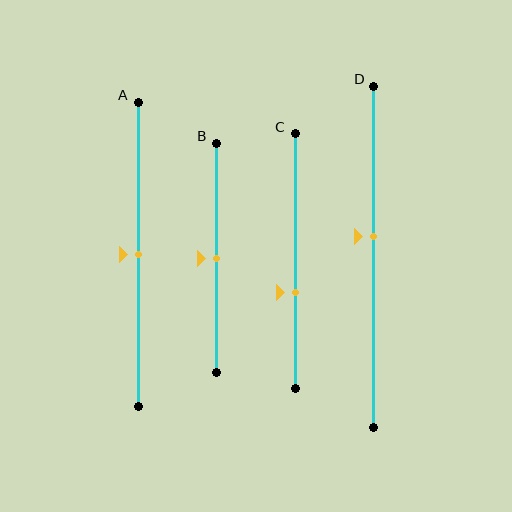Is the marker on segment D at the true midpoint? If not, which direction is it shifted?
No, the marker on segment D is shifted upward by about 6% of the segment length.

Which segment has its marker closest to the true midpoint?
Segment A has its marker closest to the true midpoint.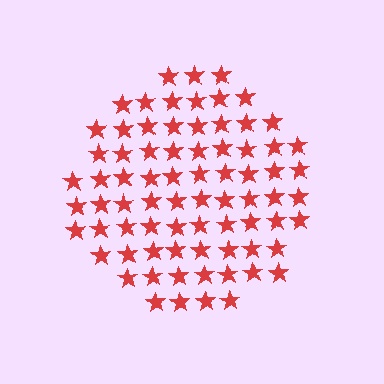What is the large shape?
The large shape is a circle.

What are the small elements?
The small elements are stars.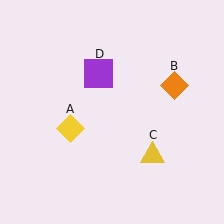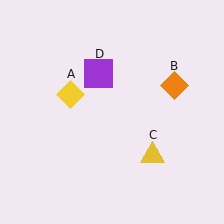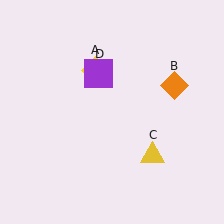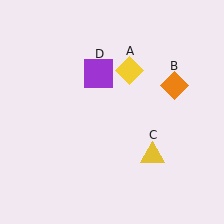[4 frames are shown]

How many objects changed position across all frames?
1 object changed position: yellow diamond (object A).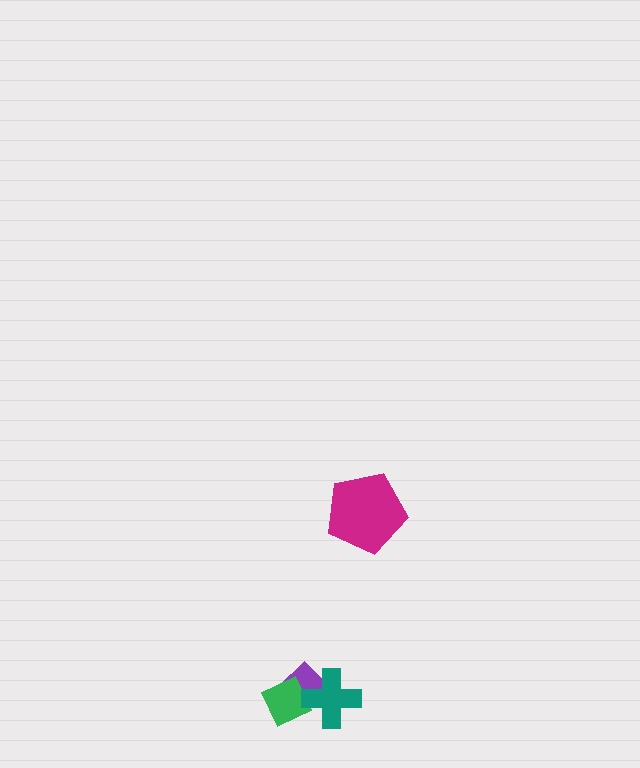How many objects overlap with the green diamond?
2 objects overlap with the green diamond.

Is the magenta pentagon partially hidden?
No, no other shape covers it.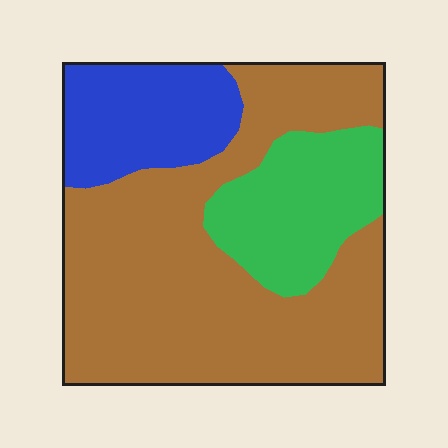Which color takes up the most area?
Brown, at roughly 60%.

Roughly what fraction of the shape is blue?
Blue takes up about one sixth (1/6) of the shape.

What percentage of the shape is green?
Green covers 20% of the shape.